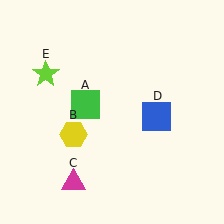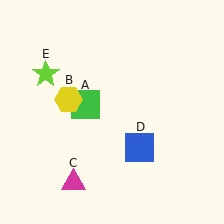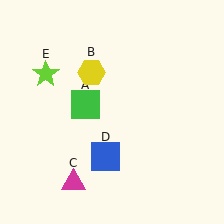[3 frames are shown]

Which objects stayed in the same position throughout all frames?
Green square (object A) and magenta triangle (object C) and lime star (object E) remained stationary.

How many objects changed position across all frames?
2 objects changed position: yellow hexagon (object B), blue square (object D).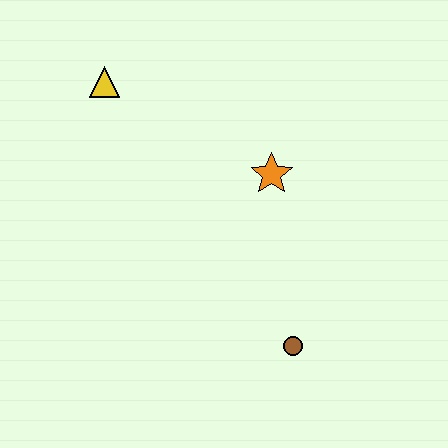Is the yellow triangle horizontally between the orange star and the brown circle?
No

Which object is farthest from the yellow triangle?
The brown circle is farthest from the yellow triangle.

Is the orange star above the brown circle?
Yes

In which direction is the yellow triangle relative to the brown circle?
The yellow triangle is above the brown circle.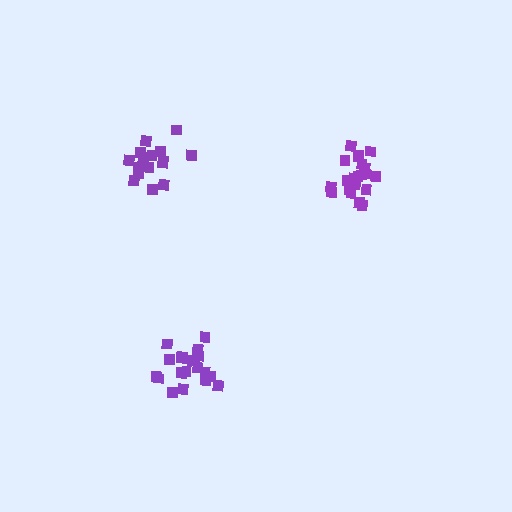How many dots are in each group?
Group 1: 21 dots, Group 2: 17 dots, Group 3: 21 dots (59 total).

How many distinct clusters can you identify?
There are 3 distinct clusters.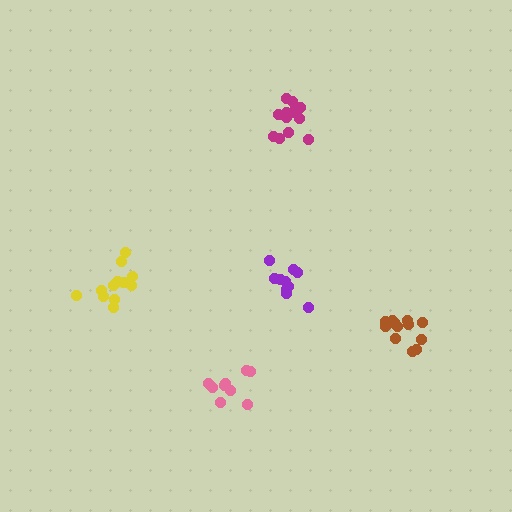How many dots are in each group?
Group 1: 13 dots, Group 2: 9 dots, Group 3: 13 dots, Group 4: 10 dots, Group 5: 13 dots (58 total).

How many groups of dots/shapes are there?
There are 5 groups.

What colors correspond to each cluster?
The clusters are colored: magenta, pink, brown, purple, yellow.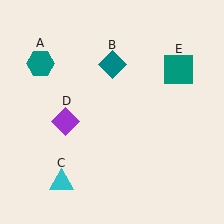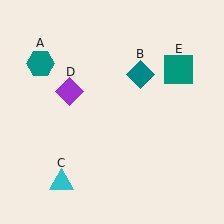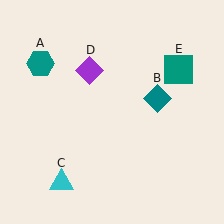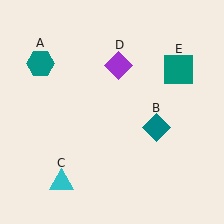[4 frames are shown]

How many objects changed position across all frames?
2 objects changed position: teal diamond (object B), purple diamond (object D).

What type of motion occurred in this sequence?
The teal diamond (object B), purple diamond (object D) rotated clockwise around the center of the scene.